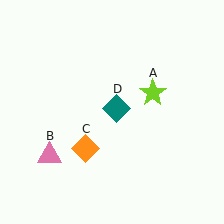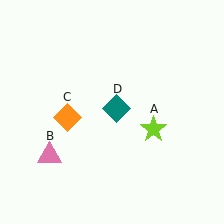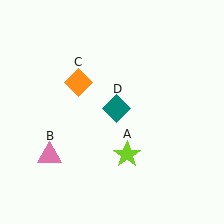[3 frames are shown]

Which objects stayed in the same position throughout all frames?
Pink triangle (object B) and teal diamond (object D) remained stationary.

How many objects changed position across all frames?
2 objects changed position: lime star (object A), orange diamond (object C).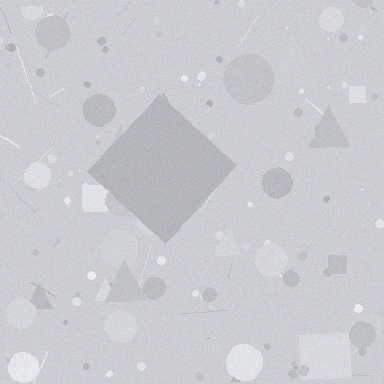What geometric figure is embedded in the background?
A diamond is embedded in the background.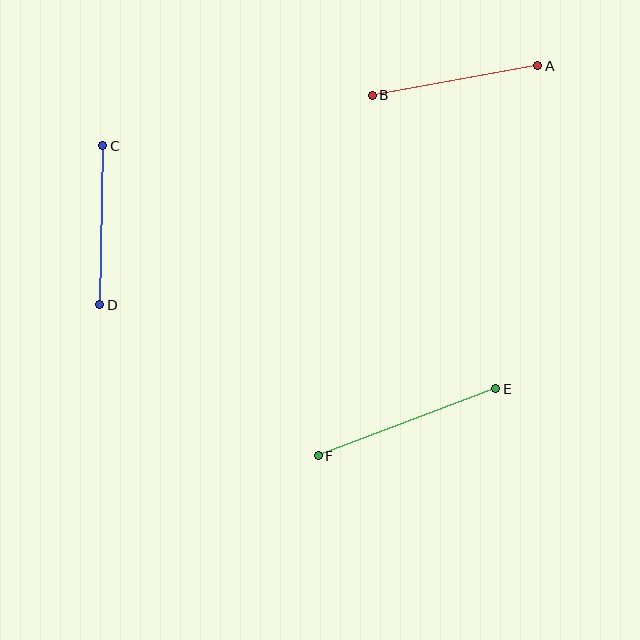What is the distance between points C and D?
The distance is approximately 159 pixels.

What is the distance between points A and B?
The distance is approximately 168 pixels.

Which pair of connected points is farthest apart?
Points E and F are farthest apart.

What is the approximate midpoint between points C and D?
The midpoint is at approximately (101, 225) pixels.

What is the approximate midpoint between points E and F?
The midpoint is at approximately (407, 422) pixels.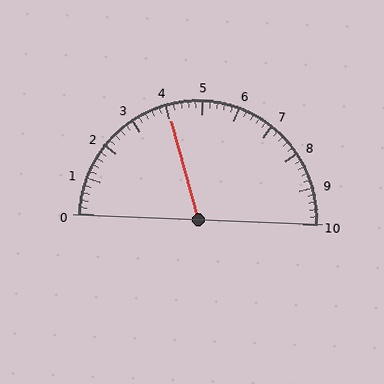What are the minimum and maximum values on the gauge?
The gauge ranges from 0 to 10.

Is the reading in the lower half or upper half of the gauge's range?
The reading is in the lower half of the range (0 to 10).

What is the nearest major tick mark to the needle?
The nearest major tick mark is 4.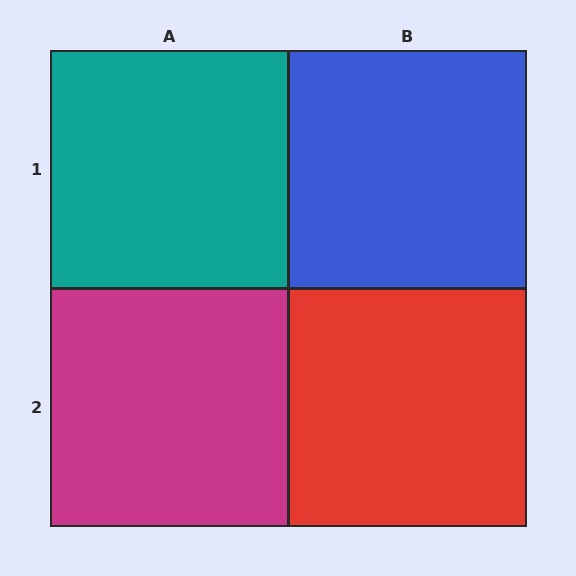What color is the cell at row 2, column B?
Red.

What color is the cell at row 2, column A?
Magenta.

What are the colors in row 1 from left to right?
Teal, blue.